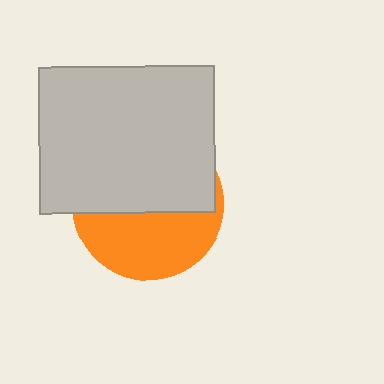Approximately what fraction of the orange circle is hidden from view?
Roughly 56% of the orange circle is hidden behind the light gray rectangle.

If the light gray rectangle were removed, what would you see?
You would see the complete orange circle.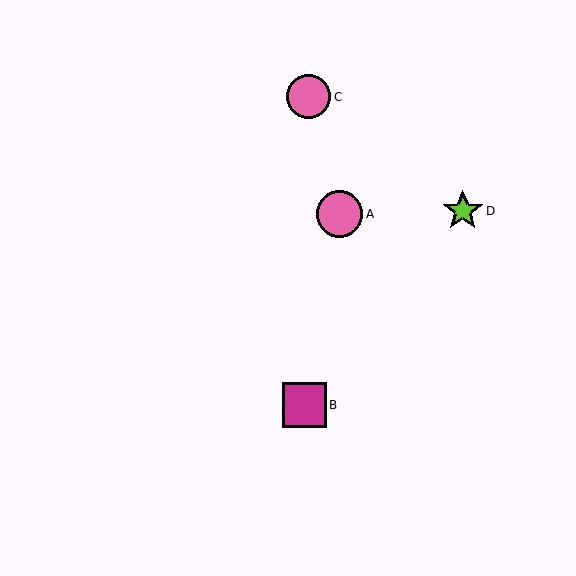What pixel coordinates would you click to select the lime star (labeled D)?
Click at (463, 211) to select the lime star D.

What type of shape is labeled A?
Shape A is a pink circle.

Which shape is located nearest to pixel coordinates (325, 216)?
The pink circle (labeled A) at (339, 214) is nearest to that location.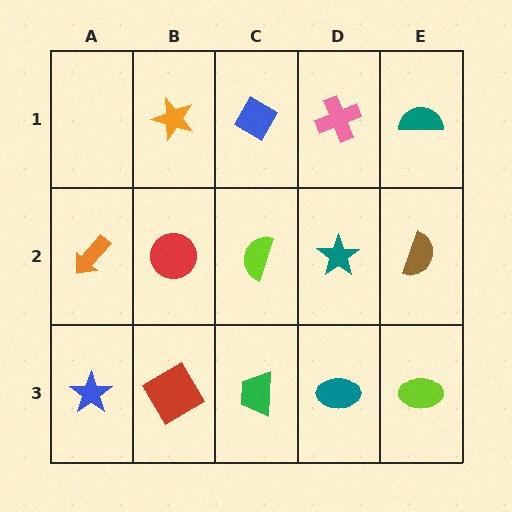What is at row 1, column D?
A pink cross.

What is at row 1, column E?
A teal semicircle.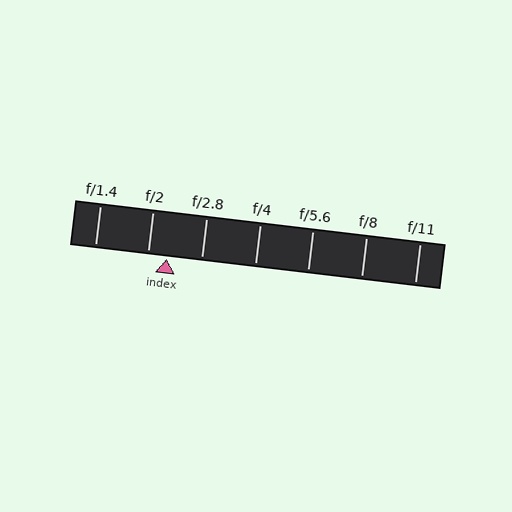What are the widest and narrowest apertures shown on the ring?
The widest aperture shown is f/1.4 and the narrowest is f/11.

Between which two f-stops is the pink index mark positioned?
The index mark is between f/2 and f/2.8.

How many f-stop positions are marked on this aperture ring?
There are 7 f-stop positions marked.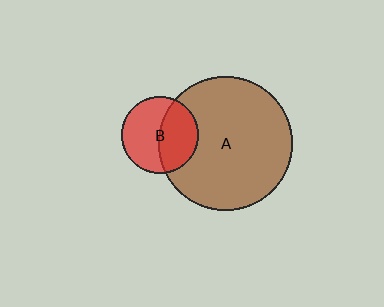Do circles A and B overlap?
Yes.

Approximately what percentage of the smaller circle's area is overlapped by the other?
Approximately 45%.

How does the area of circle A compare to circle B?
Approximately 3.0 times.